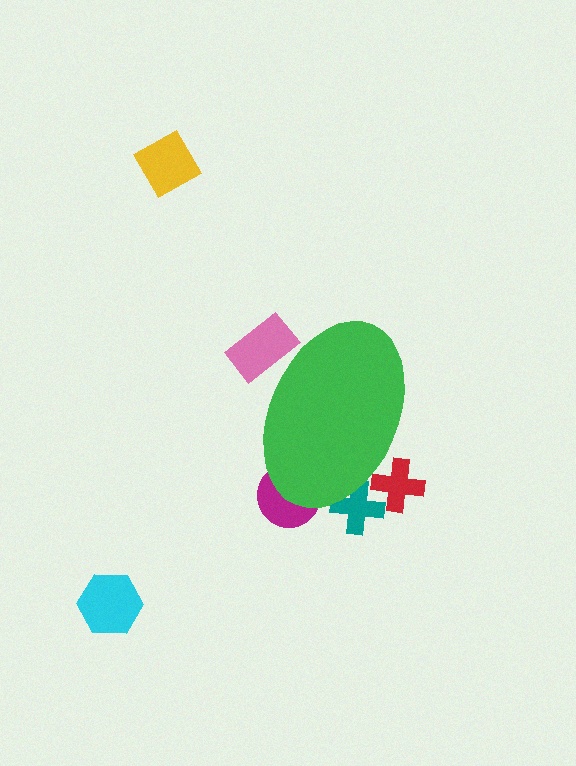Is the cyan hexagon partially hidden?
No, the cyan hexagon is fully visible.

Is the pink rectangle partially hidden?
Yes, the pink rectangle is partially hidden behind the green ellipse.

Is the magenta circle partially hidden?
Yes, the magenta circle is partially hidden behind the green ellipse.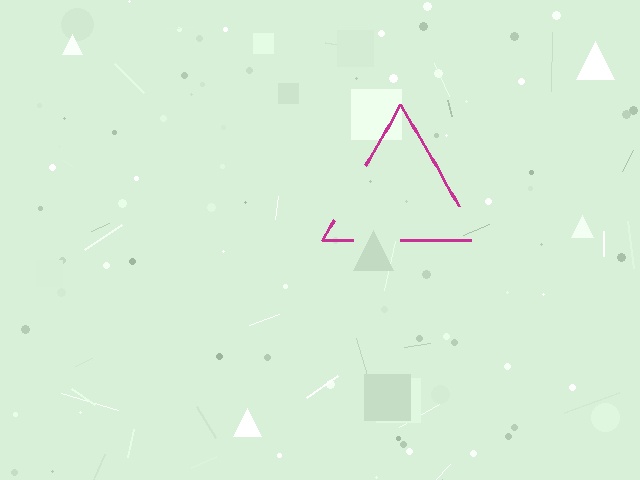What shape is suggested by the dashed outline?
The dashed outline suggests a triangle.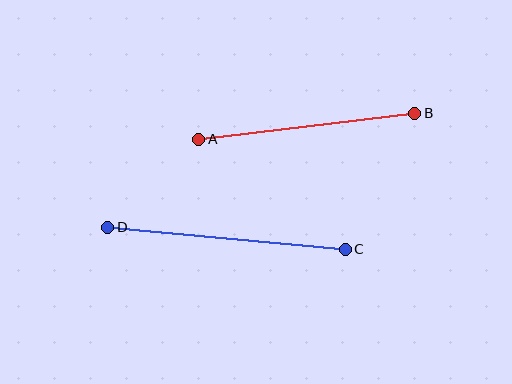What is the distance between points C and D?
The distance is approximately 239 pixels.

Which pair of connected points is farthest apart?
Points C and D are farthest apart.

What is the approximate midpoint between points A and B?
The midpoint is at approximately (307, 126) pixels.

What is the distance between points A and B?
The distance is approximately 218 pixels.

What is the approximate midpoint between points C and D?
The midpoint is at approximately (226, 238) pixels.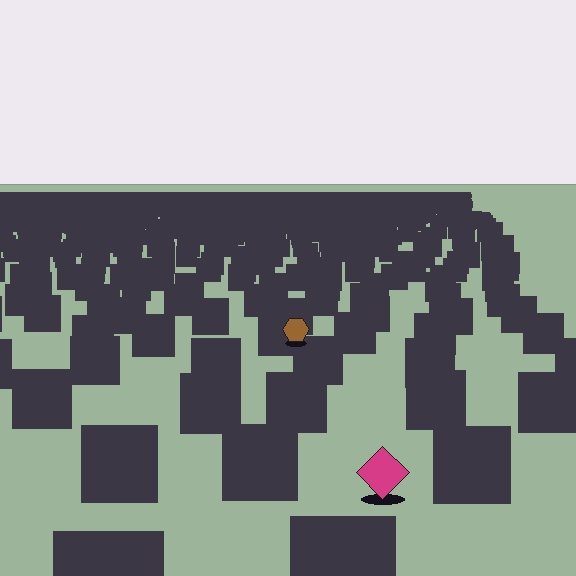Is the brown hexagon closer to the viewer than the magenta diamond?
No. The magenta diamond is closer — you can tell from the texture gradient: the ground texture is coarser near it.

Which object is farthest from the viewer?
The brown hexagon is farthest from the viewer. It appears smaller and the ground texture around it is denser.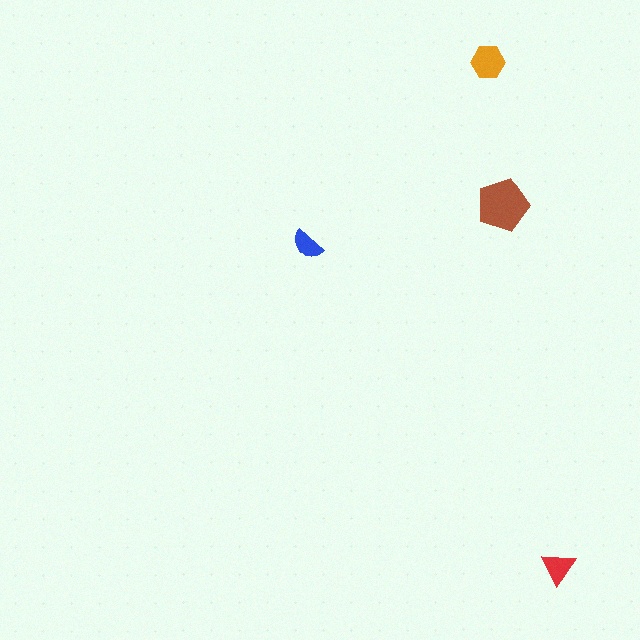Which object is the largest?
The brown pentagon.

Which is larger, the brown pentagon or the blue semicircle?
The brown pentagon.